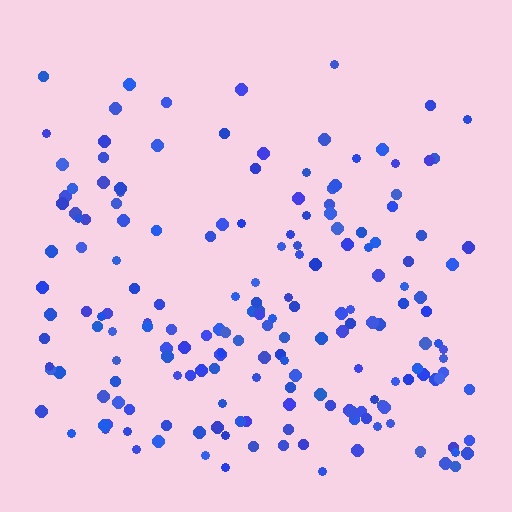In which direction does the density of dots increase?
From top to bottom, with the bottom side densest.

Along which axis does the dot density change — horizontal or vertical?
Vertical.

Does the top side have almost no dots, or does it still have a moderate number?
Still a moderate number, just noticeably fewer than the bottom.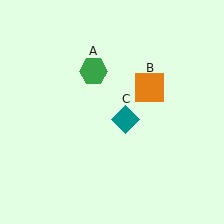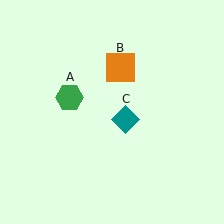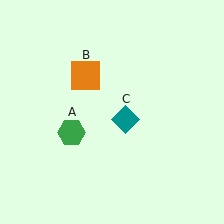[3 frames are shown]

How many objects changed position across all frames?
2 objects changed position: green hexagon (object A), orange square (object B).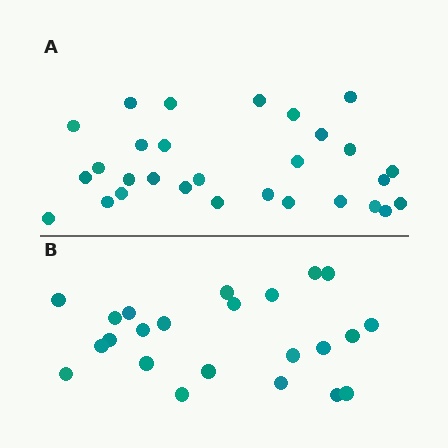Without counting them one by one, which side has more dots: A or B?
Region A (the top region) has more dots.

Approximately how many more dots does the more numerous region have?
Region A has about 6 more dots than region B.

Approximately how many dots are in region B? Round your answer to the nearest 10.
About 20 dots. (The exact count is 23, which rounds to 20.)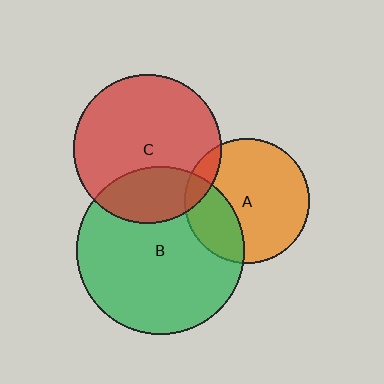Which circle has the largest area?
Circle B (green).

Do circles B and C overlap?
Yes.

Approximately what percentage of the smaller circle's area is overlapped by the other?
Approximately 25%.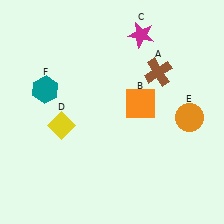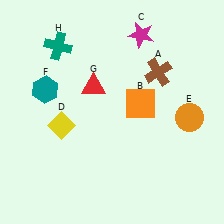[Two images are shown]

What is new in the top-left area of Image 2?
A red triangle (G) was added in the top-left area of Image 2.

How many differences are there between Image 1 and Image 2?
There are 2 differences between the two images.